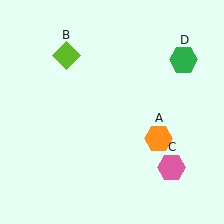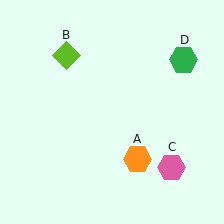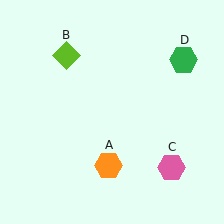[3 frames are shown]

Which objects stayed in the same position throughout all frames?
Lime diamond (object B) and pink hexagon (object C) and green hexagon (object D) remained stationary.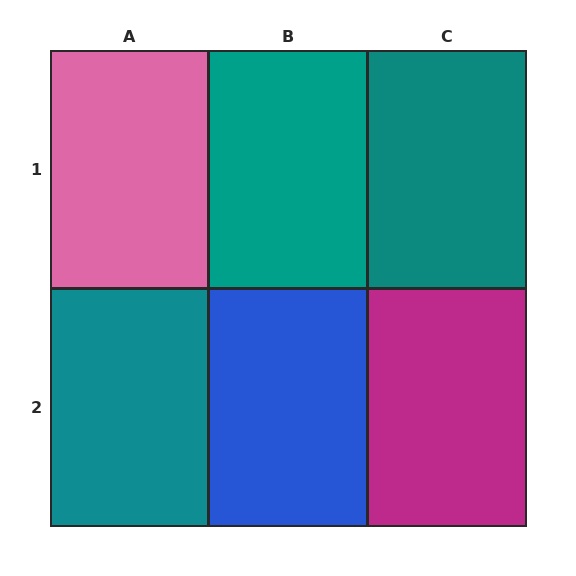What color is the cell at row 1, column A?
Pink.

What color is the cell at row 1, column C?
Teal.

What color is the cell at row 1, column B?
Teal.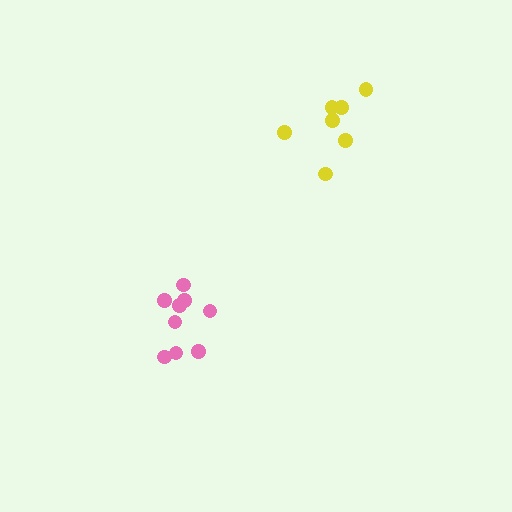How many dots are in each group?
Group 1: 7 dots, Group 2: 9 dots (16 total).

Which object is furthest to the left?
The pink cluster is leftmost.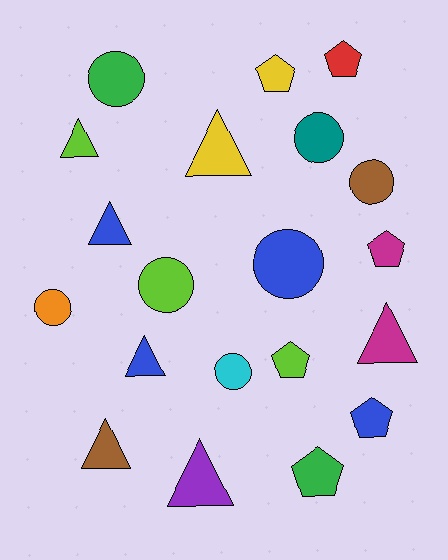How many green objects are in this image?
There are 2 green objects.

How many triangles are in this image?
There are 7 triangles.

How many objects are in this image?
There are 20 objects.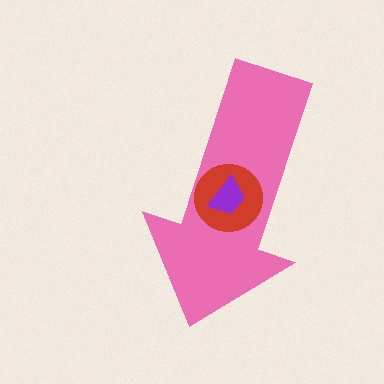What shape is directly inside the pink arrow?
The red circle.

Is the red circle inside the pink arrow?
Yes.